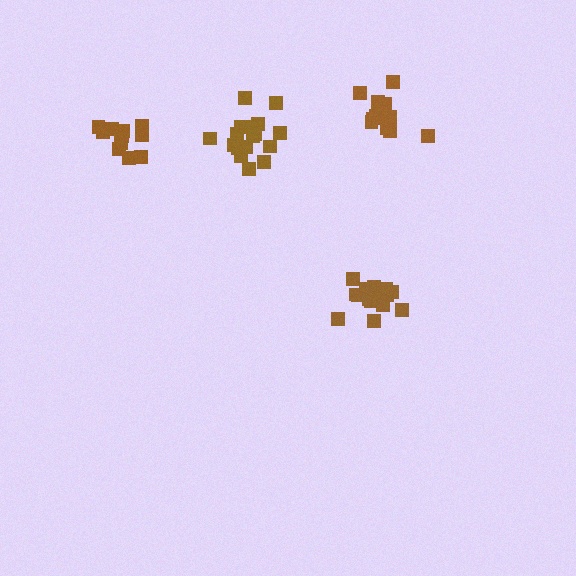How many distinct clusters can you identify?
There are 4 distinct clusters.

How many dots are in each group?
Group 1: 12 dots, Group 2: 12 dots, Group 3: 16 dots, Group 4: 17 dots (57 total).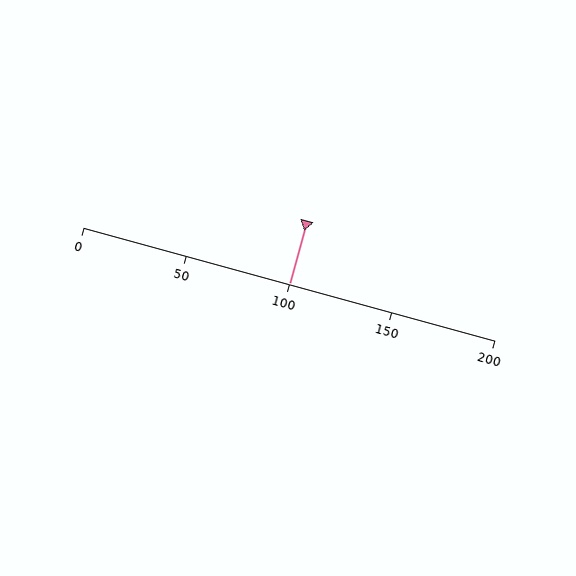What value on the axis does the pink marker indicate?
The marker indicates approximately 100.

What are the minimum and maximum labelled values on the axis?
The axis runs from 0 to 200.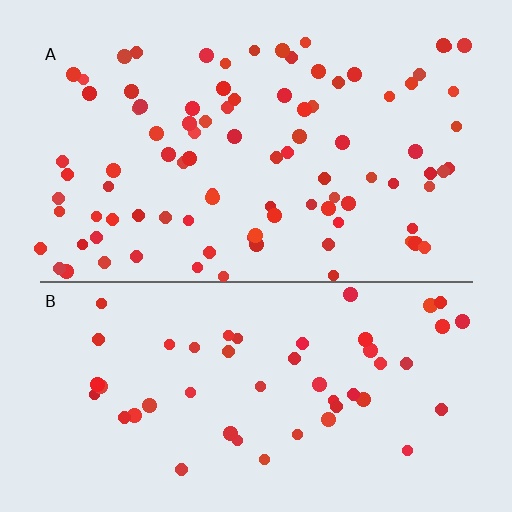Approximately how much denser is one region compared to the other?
Approximately 1.8× — region A over region B.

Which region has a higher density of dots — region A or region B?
A (the top).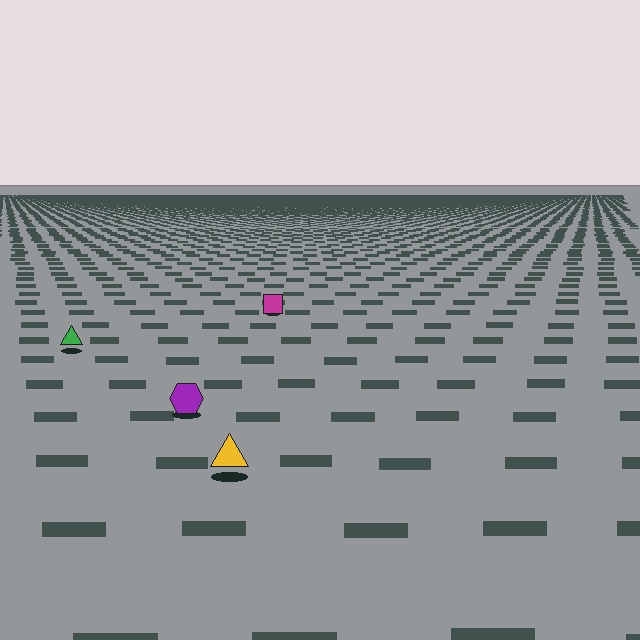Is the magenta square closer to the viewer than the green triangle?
No. The green triangle is closer — you can tell from the texture gradient: the ground texture is coarser near it.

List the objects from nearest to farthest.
From nearest to farthest: the yellow triangle, the purple hexagon, the green triangle, the magenta square.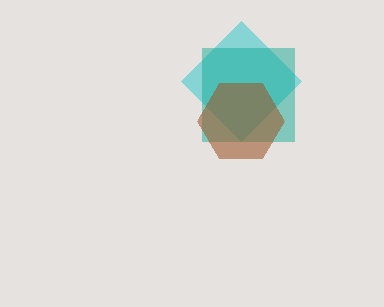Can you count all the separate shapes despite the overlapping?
Yes, there are 3 separate shapes.